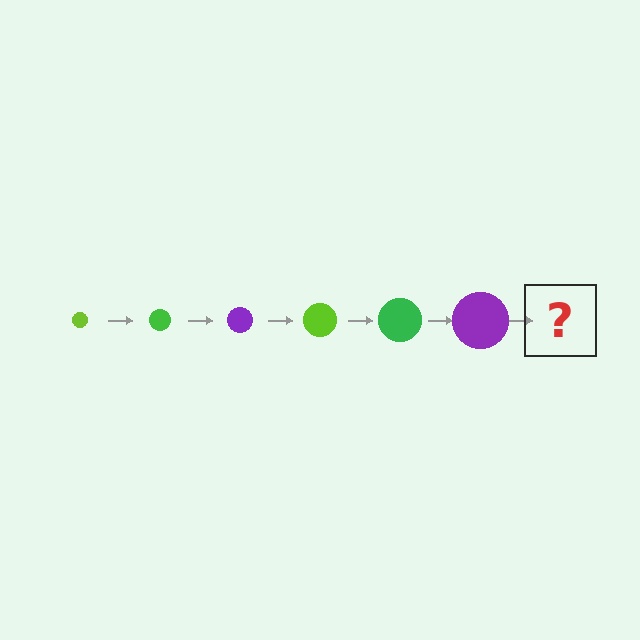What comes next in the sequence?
The next element should be a lime circle, larger than the previous one.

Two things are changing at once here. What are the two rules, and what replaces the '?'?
The two rules are that the circle grows larger each step and the color cycles through lime, green, and purple. The '?' should be a lime circle, larger than the previous one.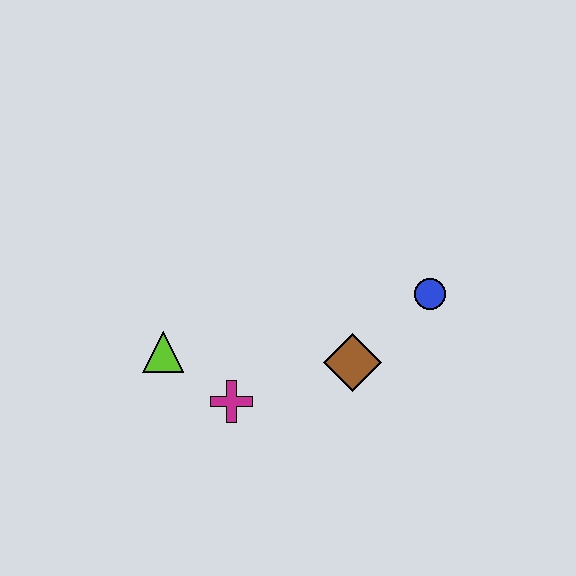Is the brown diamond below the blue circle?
Yes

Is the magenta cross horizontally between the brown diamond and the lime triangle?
Yes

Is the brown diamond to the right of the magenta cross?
Yes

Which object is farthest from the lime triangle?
The blue circle is farthest from the lime triangle.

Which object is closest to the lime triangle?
The magenta cross is closest to the lime triangle.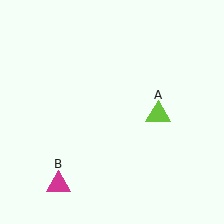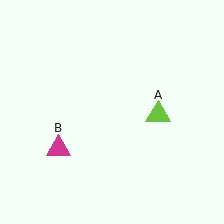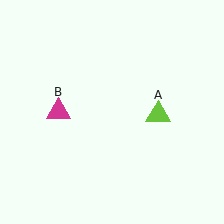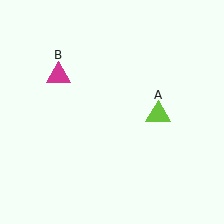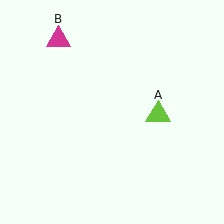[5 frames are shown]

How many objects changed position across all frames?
1 object changed position: magenta triangle (object B).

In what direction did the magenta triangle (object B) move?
The magenta triangle (object B) moved up.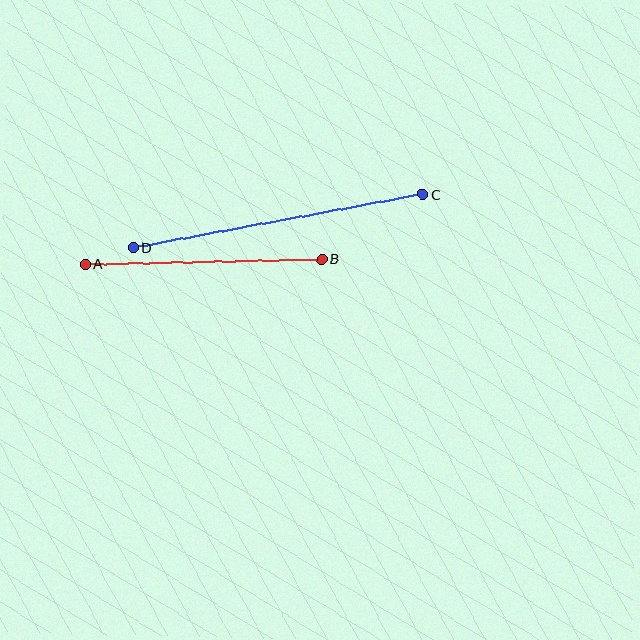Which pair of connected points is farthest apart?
Points C and D are farthest apart.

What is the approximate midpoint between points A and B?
The midpoint is at approximately (204, 262) pixels.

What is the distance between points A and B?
The distance is approximately 236 pixels.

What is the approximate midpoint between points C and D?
The midpoint is at approximately (278, 221) pixels.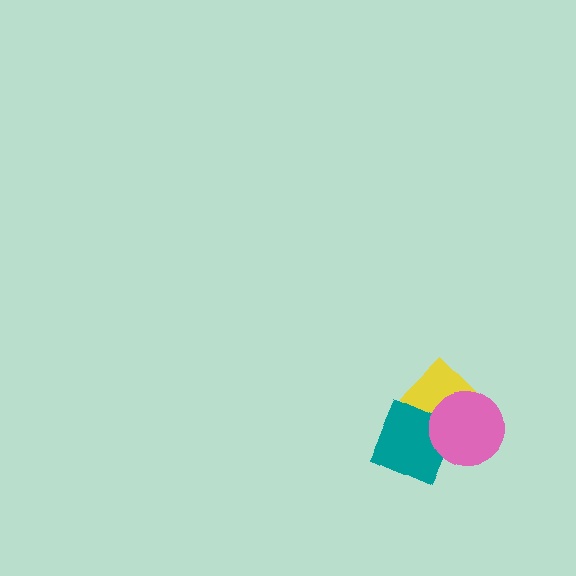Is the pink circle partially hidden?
No, no other shape covers it.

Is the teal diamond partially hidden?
Yes, it is partially covered by another shape.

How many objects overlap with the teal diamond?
2 objects overlap with the teal diamond.